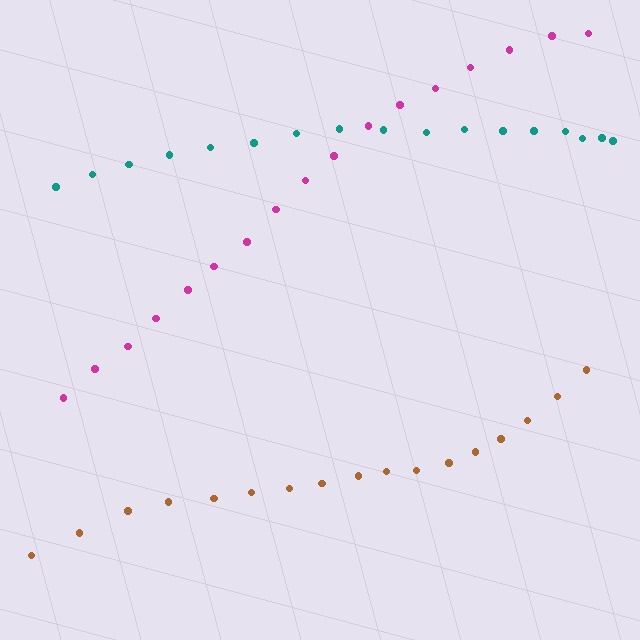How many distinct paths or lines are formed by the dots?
There are 3 distinct paths.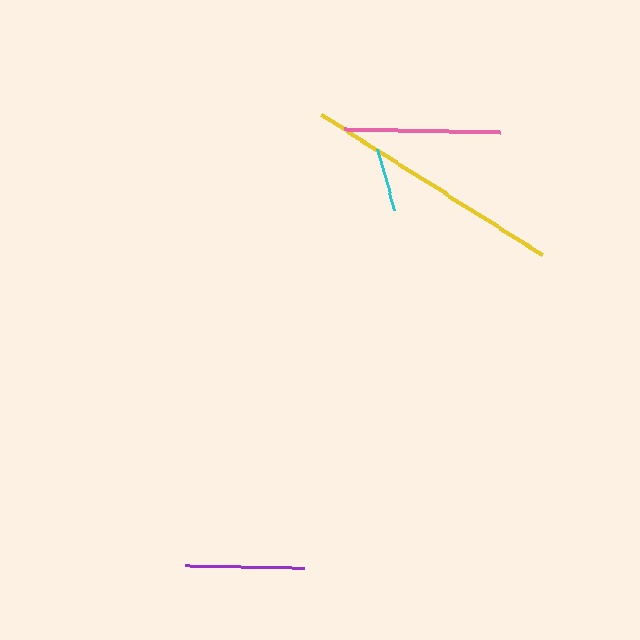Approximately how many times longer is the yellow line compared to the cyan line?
The yellow line is approximately 4.1 times the length of the cyan line.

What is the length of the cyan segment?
The cyan segment is approximately 64 pixels long.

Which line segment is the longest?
The yellow line is the longest at approximately 262 pixels.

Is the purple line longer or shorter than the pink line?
The pink line is longer than the purple line.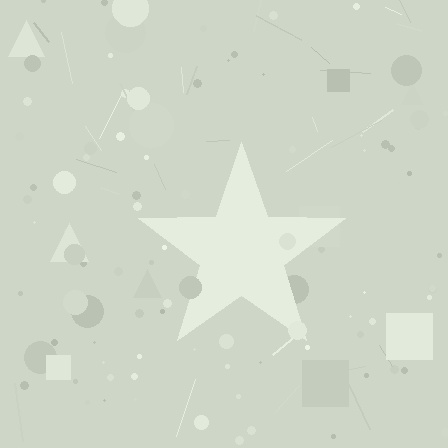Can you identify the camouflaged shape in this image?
The camouflaged shape is a star.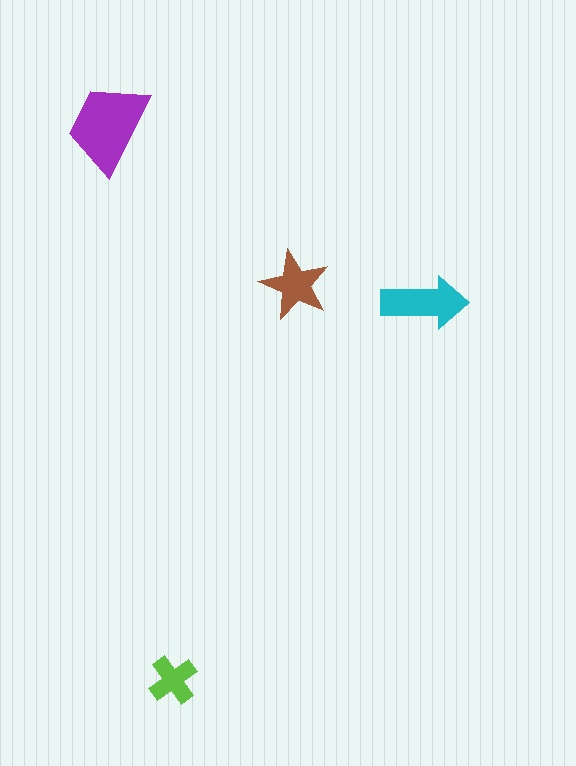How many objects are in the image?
There are 4 objects in the image.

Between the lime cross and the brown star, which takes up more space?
The brown star.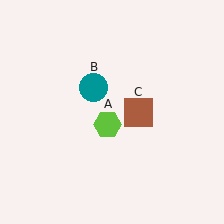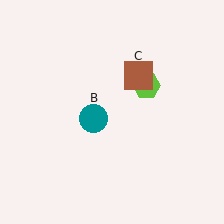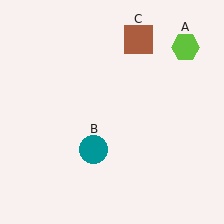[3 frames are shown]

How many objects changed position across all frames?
3 objects changed position: lime hexagon (object A), teal circle (object B), brown square (object C).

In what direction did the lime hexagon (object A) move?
The lime hexagon (object A) moved up and to the right.